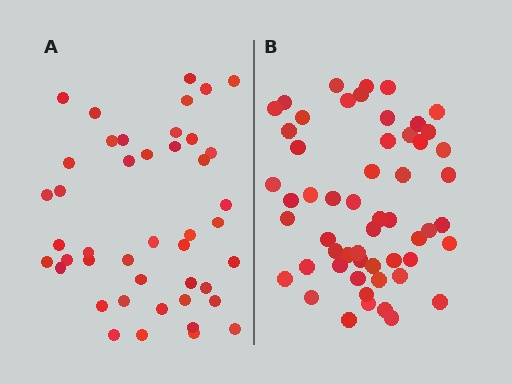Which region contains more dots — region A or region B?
Region B (the right region) has more dots.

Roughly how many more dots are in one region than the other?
Region B has roughly 12 or so more dots than region A.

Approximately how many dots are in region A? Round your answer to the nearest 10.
About 40 dots. (The exact count is 44, which rounds to 40.)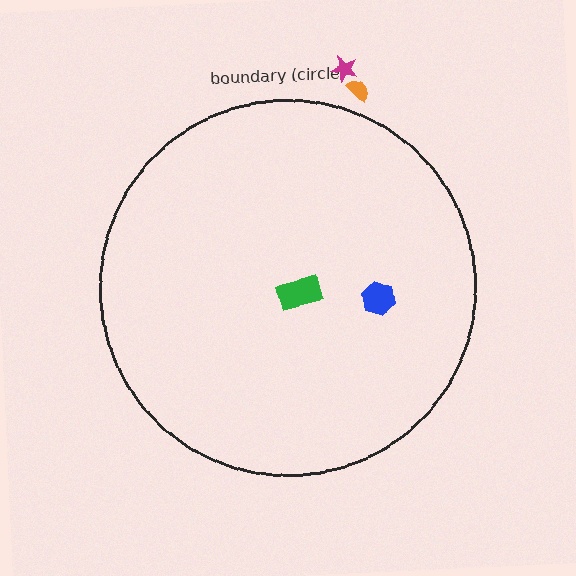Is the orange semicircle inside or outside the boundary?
Outside.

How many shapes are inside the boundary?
2 inside, 2 outside.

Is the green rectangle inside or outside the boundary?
Inside.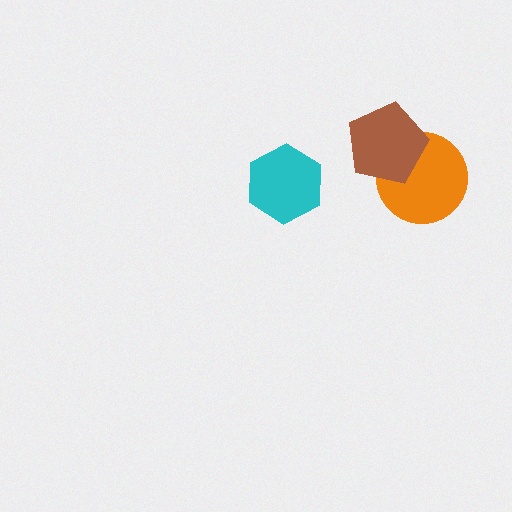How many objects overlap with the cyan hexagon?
0 objects overlap with the cyan hexagon.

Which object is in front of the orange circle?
The brown pentagon is in front of the orange circle.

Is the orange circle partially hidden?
Yes, it is partially covered by another shape.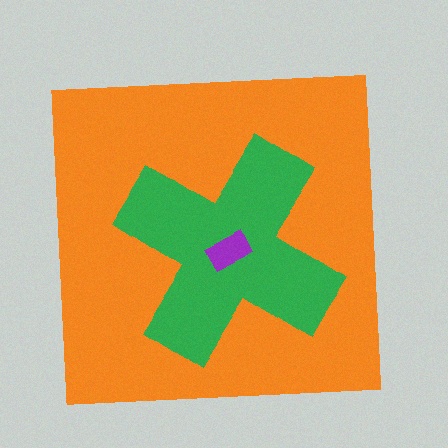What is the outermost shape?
The orange square.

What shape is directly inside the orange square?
The green cross.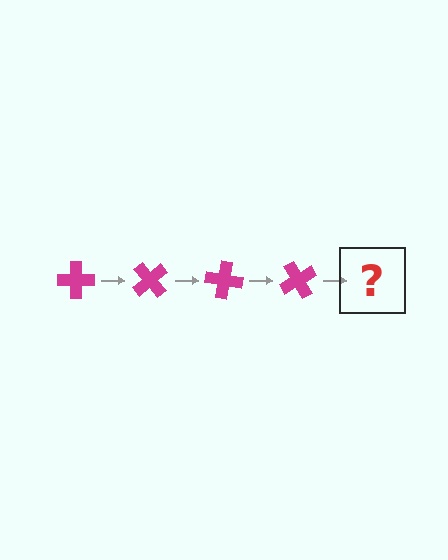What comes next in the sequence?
The next element should be a magenta cross rotated 200 degrees.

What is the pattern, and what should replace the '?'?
The pattern is that the cross rotates 50 degrees each step. The '?' should be a magenta cross rotated 200 degrees.